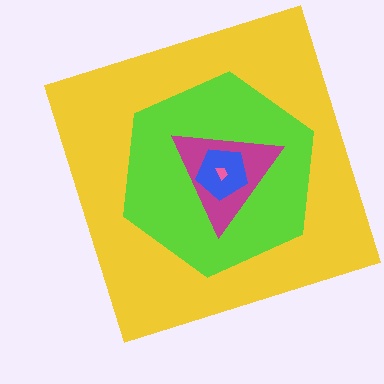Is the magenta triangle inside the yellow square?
Yes.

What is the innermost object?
The pink trapezoid.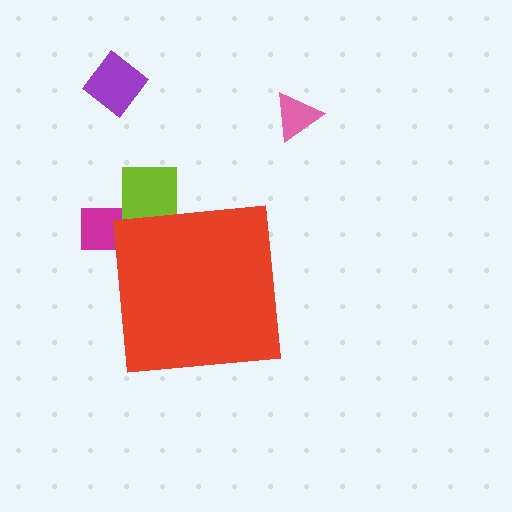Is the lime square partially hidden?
Yes, the lime square is partially hidden behind the red square.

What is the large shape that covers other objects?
A red square.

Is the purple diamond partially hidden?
No, the purple diamond is fully visible.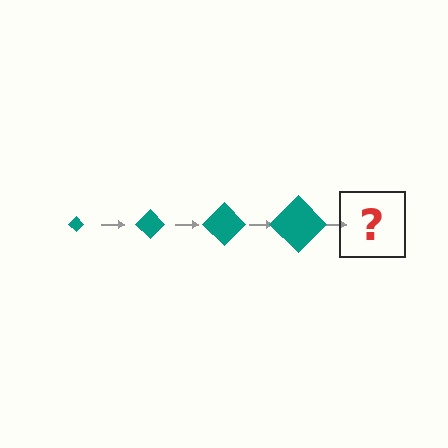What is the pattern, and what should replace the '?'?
The pattern is that the diamond gets progressively larger each step. The '?' should be a teal diamond, larger than the previous one.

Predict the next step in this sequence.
The next step is a teal diamond, larger than the previous one.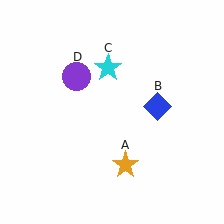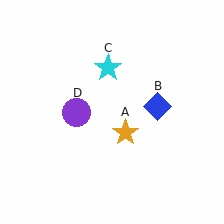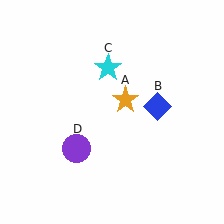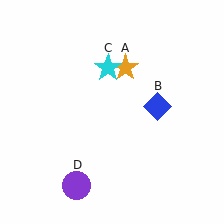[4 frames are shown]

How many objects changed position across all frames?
2 objects changed position: orange star (object A), purple circle (object D).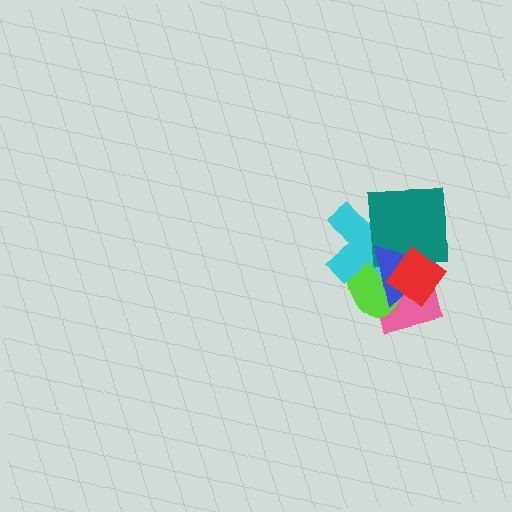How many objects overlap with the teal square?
4 objects overlap with the teal square.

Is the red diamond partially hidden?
No, no other shape covers it.